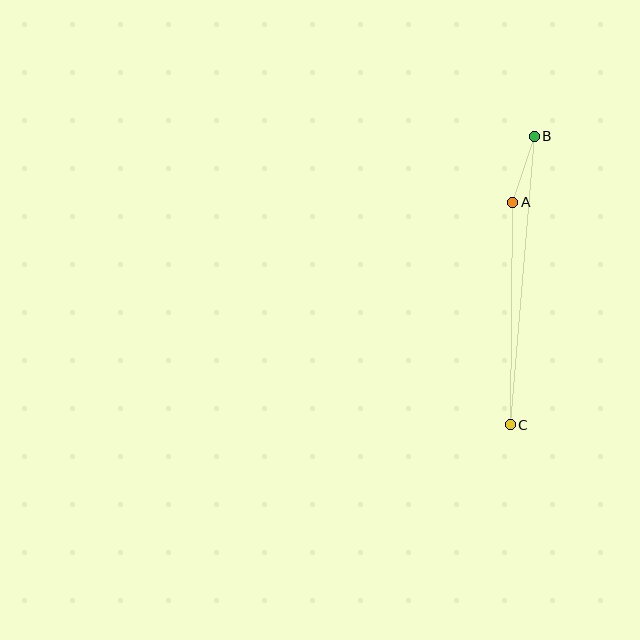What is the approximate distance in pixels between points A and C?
The distance between A and C is approximately 223 pixels.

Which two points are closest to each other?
Points A and B are closest to each other.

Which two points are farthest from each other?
Points B and C are farthest from each other.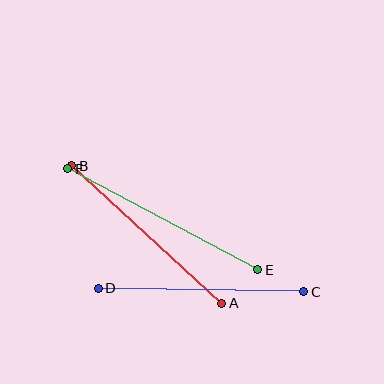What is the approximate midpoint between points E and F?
The midpoint is at approximately (163, 219) pixels.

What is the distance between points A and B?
The distance is approximately 204 pixels.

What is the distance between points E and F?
The distance is approximately 215 pixels.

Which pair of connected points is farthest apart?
Points E and F are farthest apart.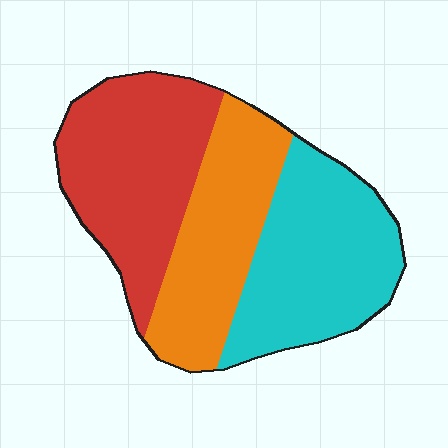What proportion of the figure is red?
Red takes up between a quarter and a half of the figure.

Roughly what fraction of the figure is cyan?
Cyan takes up between a third and a half of the figure.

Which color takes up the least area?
Orange, at roughly 30%.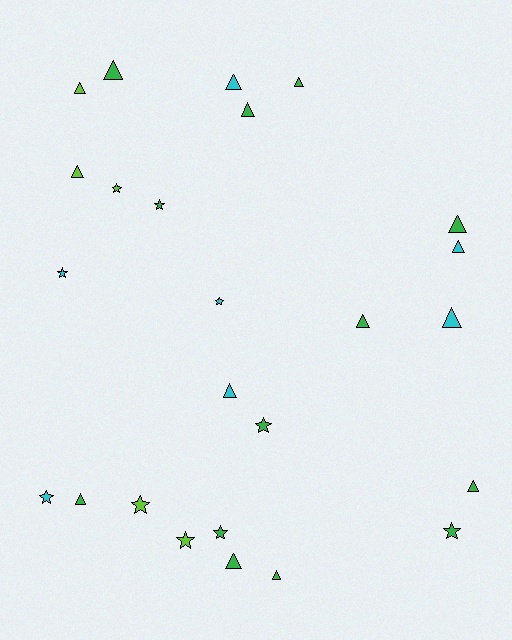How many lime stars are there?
There are 3 lime stars.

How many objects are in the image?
There are 25 objects.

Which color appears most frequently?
Green, with 13 objects.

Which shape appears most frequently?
Triangle, with 15 objects.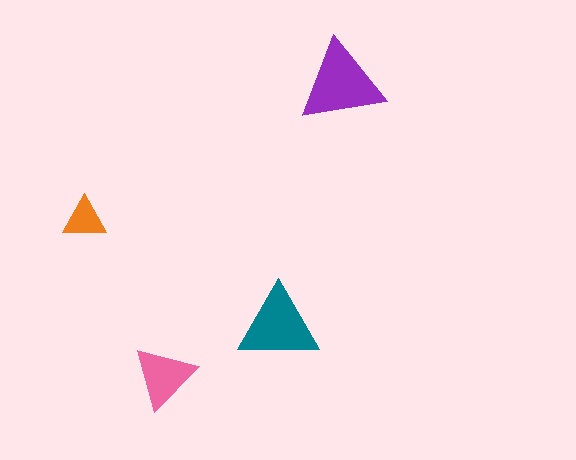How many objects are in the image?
There are 4 objects in the image.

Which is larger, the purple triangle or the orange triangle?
The purple one.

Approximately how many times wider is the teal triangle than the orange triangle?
About 2 times wider.